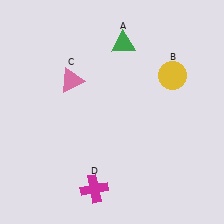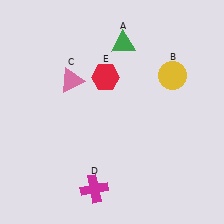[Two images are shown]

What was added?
A red hexagon (E) was added in Image 2.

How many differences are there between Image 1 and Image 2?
There is 1 difference between the two images.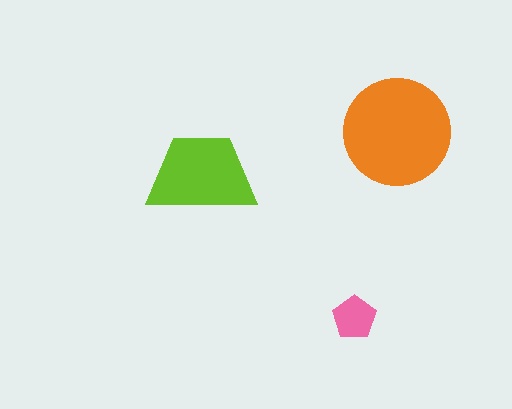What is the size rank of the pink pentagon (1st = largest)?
3rd.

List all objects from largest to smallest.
The orange circle, the lime trapezoid, the pink pentagon.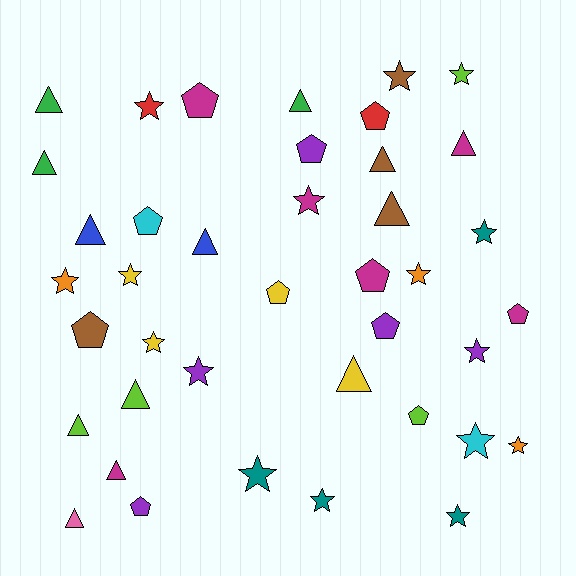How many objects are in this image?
There are 40 objects.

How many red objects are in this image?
There are 2 red objects.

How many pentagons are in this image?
There are 11 pentagons.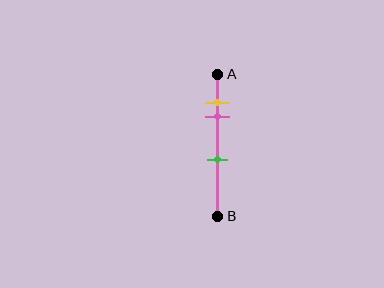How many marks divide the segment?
There are 3 marks dividing the segment.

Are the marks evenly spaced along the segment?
No, the marks are not evenly spaced.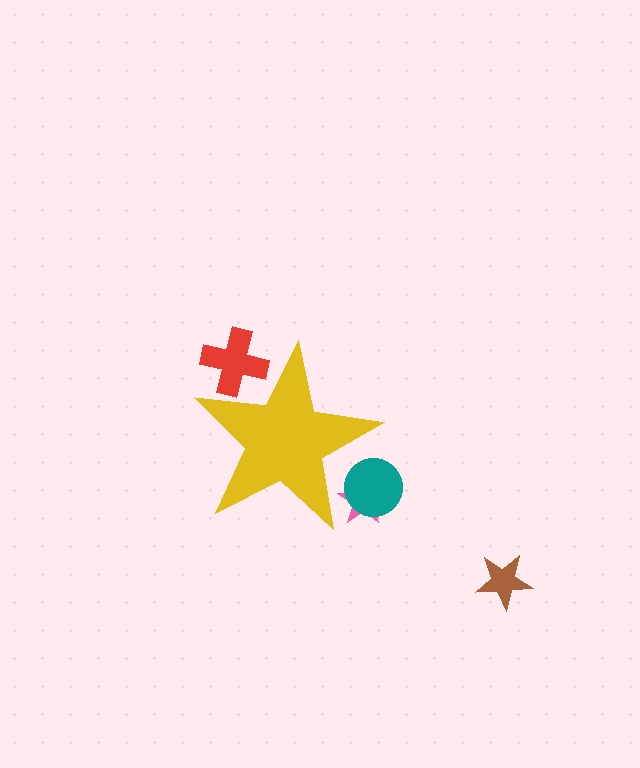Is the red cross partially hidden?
Yes, the red cross is partially hidden behind the yellow star.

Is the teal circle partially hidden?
Yes, the teal circle is partially hidden behind the yellow star.